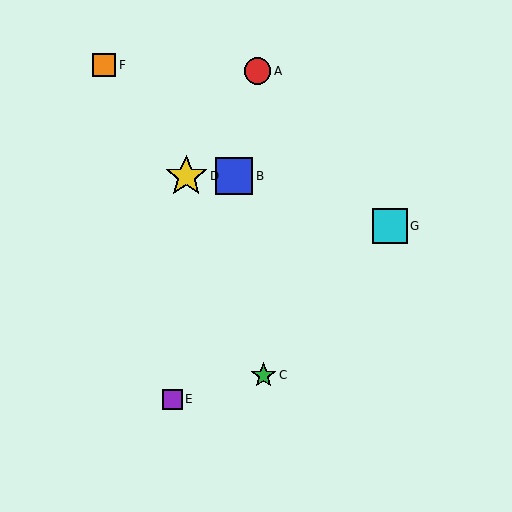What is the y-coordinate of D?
Object D is at y≈176.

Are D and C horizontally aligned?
No, D is at y≈176 and C is at y≈375.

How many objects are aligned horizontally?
2 objects (B, D) are aligned horizontally.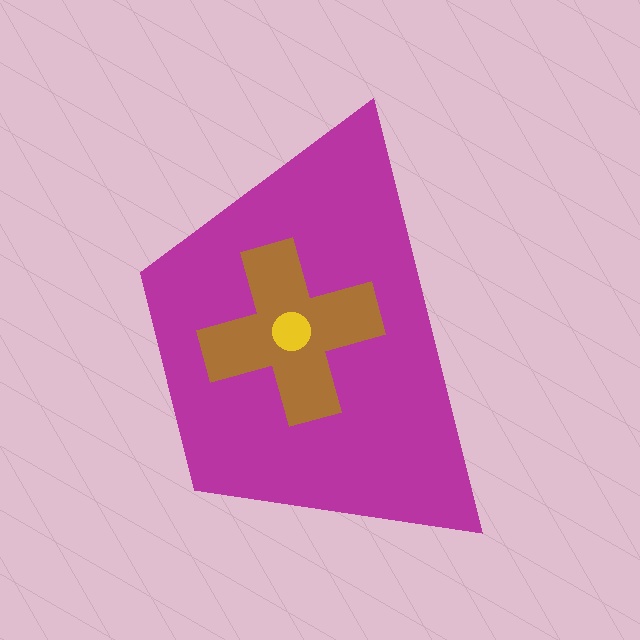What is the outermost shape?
The magenta trapezoid.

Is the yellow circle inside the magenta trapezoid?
Yes.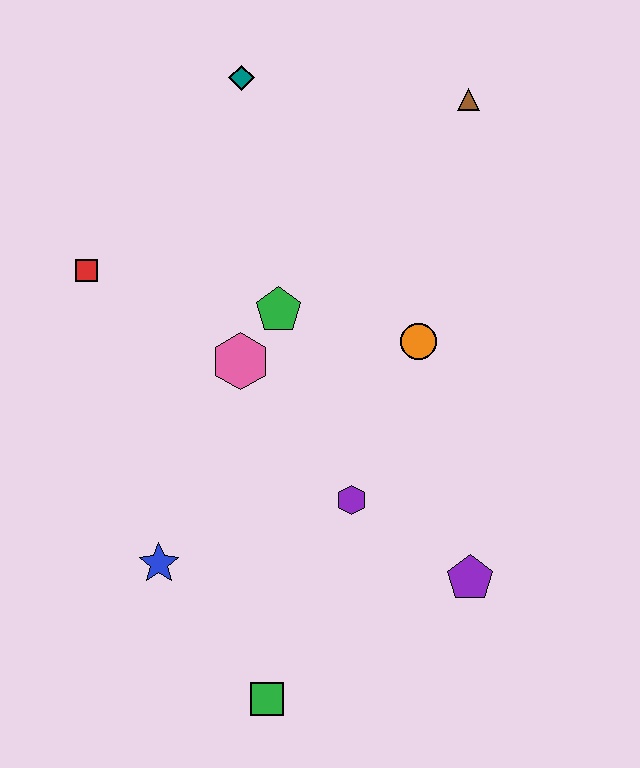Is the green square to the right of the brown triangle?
No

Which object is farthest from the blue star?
The brown triangle is farthest from the blue star.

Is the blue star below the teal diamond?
Yes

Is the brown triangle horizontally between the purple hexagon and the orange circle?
No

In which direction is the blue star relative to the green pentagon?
The blue star is below the green pentagon.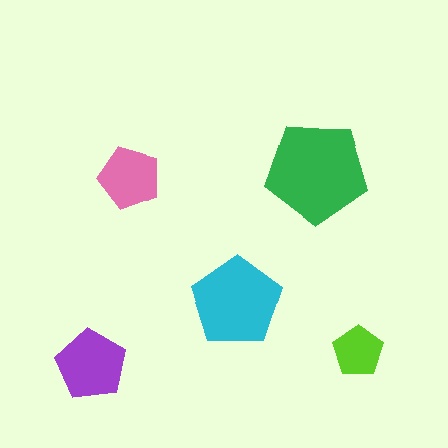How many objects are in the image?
There are 5 objects in the image.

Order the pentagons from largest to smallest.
the green one, the cyan one, the purple one, the pink one, the lime one.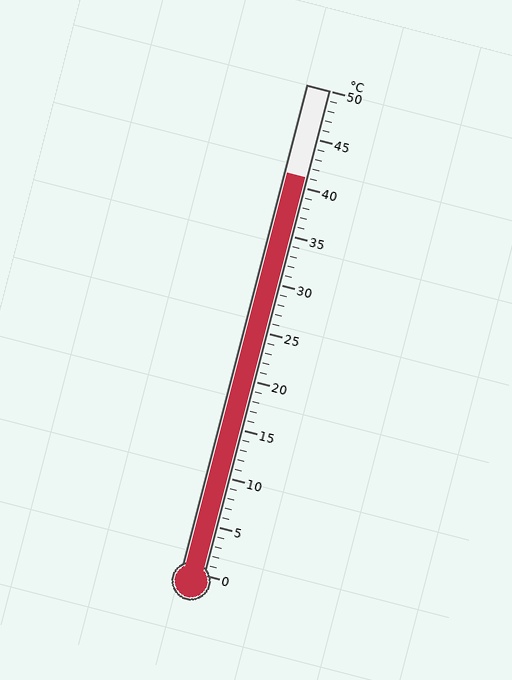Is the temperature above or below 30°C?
The temperature is above 30°C.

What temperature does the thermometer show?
The thermometer shows approximately 41°C.